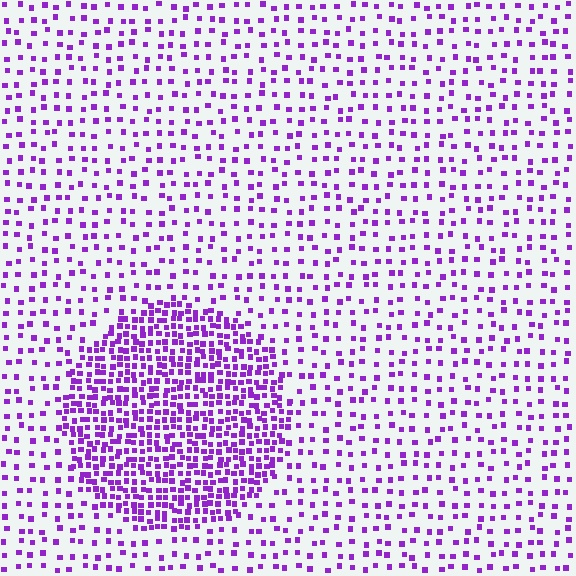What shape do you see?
I see a circle.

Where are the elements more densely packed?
The elements are more densely packed inside the circle boundary.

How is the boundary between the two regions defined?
The boundary is defined by a change in element density (approximately 2.7x ratio). All elements are the same color, size, and shape.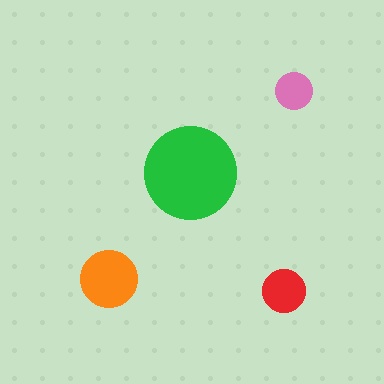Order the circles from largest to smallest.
the green one, the orange one, the red one, the pink one.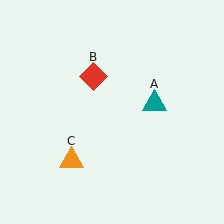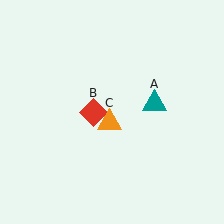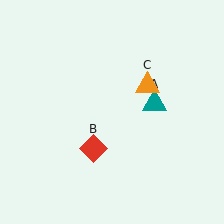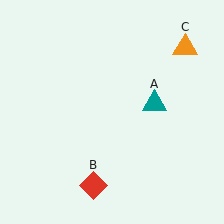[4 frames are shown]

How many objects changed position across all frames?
2 objects changed position: red diamond (object B), orange triangle (object C).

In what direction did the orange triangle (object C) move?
The orange triangle (object C) moved up and to the right.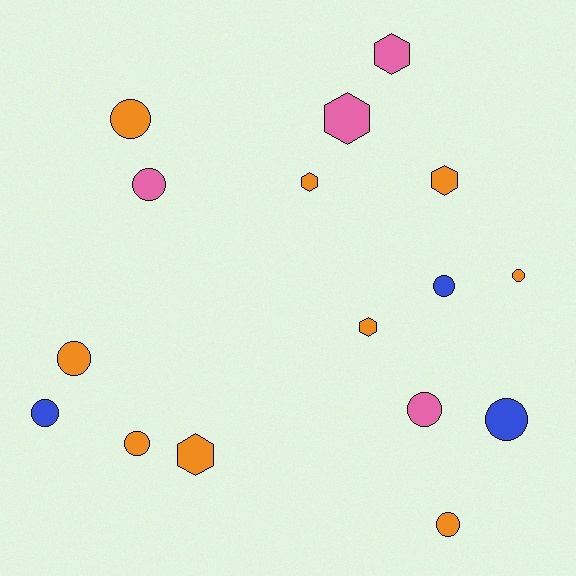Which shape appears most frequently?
Circle, with 10 objects.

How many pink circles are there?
There are 2 pink circles.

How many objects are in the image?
There are 16 objects.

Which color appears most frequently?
Orange, with 9 objects.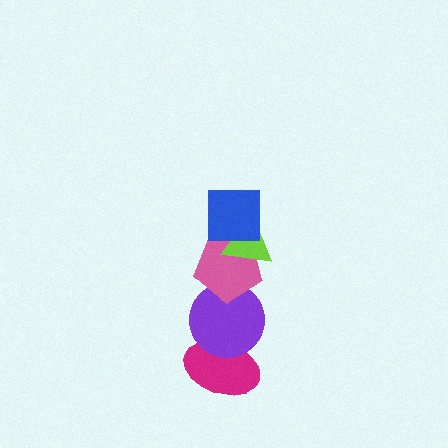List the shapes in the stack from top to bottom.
From top to bottom: the blue square, the lime triangle, the pink pentagon, the purple circle, the magenta ellipse.